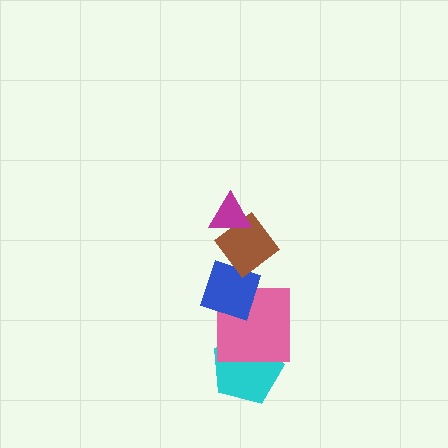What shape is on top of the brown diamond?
The magenta triangle is on top of the brown diamond.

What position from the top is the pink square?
The pink square is 4th from the top.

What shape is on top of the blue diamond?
The brown diamond is on top of the blue diamond.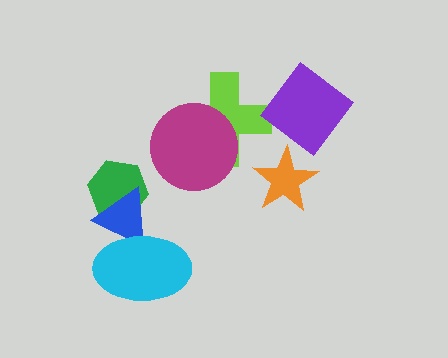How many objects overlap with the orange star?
0 objects overlap with the orange star.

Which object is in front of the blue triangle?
The cyan ellipse is in front of the blue triangle.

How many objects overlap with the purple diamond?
0 objects overlap with the purple diamond.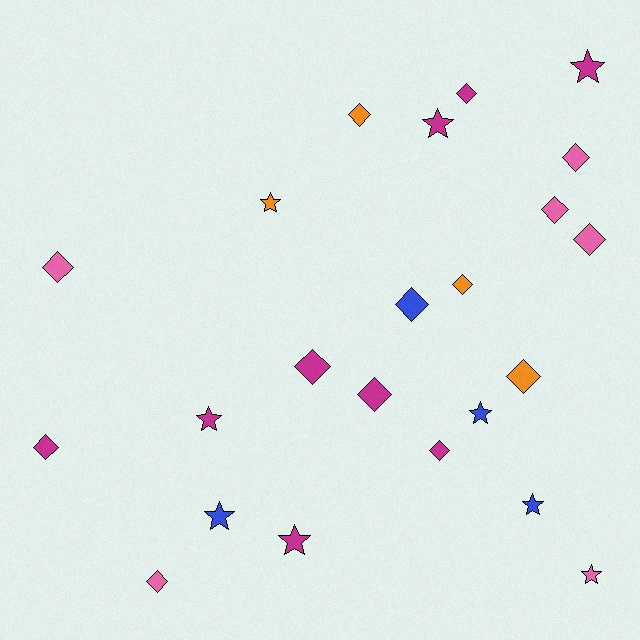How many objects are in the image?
There are 23 objects.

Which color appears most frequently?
Magenta, with 9 objects.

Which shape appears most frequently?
Diamond, with 14 objects.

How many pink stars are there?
There is 1 pink star.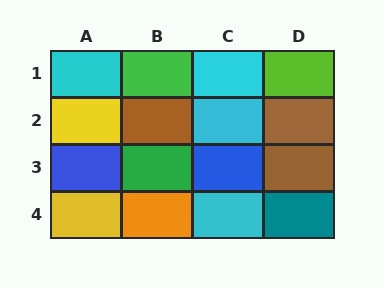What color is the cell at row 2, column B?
Brown.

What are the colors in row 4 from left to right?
Yellow, orange, cyan, teal.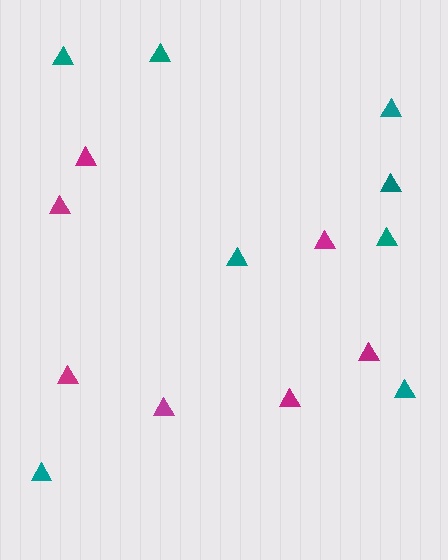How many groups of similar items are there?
There are 2 groups: one group of teal triangles (8) and one group of magenta triangles (7).